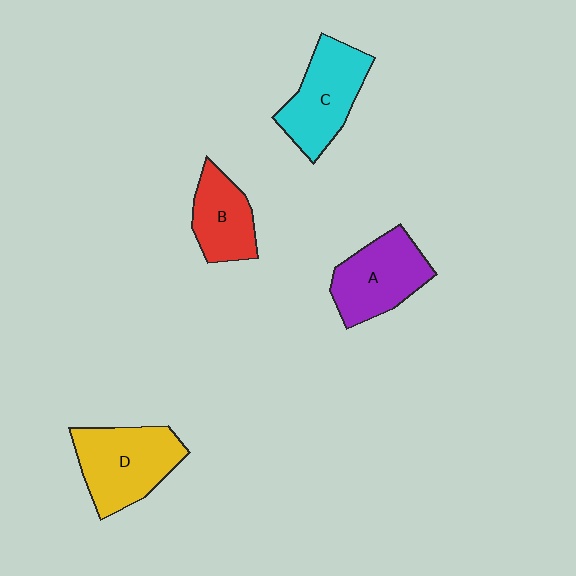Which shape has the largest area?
Shape D (yellow).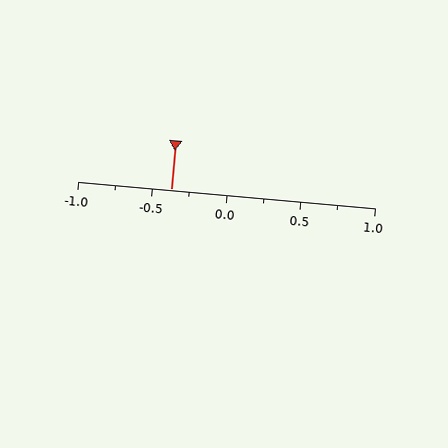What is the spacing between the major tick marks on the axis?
The major ticks are spaced 0.5 apart.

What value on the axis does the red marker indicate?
The marker indicates approximately -0.38.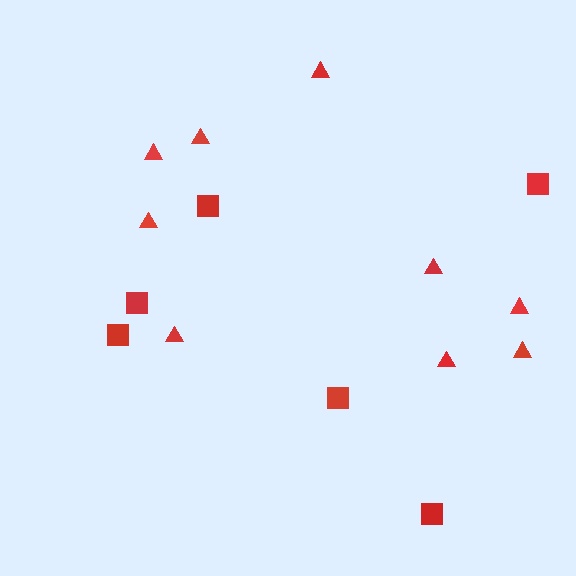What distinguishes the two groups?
There are 2 groups: one group of squares (6) and one group of triangles (9).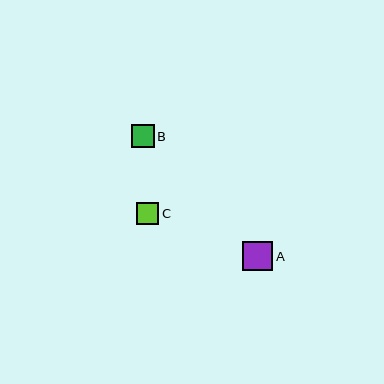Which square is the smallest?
Square C is the smallest with a size of approximately 22 pixels.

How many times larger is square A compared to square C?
Square A is approximately 1.4 times the size of square C.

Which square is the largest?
Square A is the largest with a size of approximately 30 pixels.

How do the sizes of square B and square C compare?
Square B and square C are approximately the same size.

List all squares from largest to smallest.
From largest to smallest: A, B, C.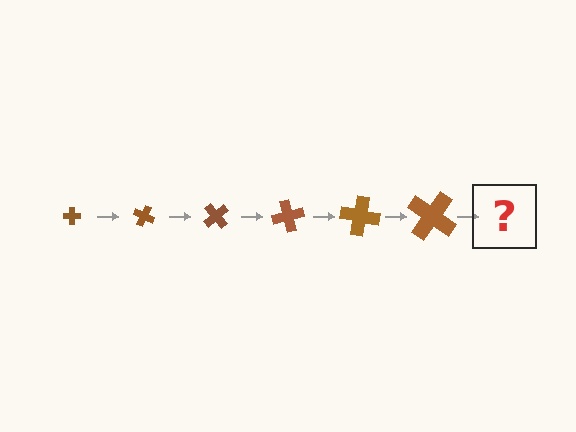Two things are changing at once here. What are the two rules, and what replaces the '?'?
The two rules are that the cross grows larger each step and it rotates 25 degrees each step. The '?' should be a cross, larger than the previous one and rotated 150 degrees from the start.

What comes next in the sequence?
The next element should be a cross, larger than the previous one and rotated 150 degrees from the start.